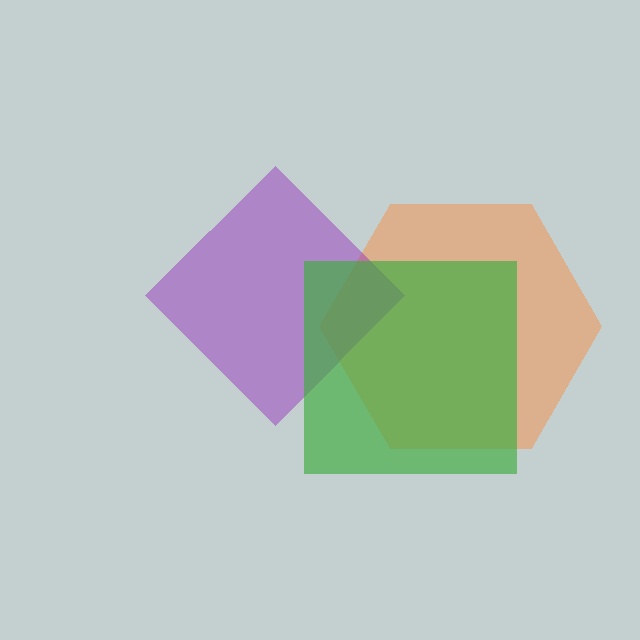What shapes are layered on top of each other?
The layered shapes are: an orange hexagon, a purple diamond, a green square.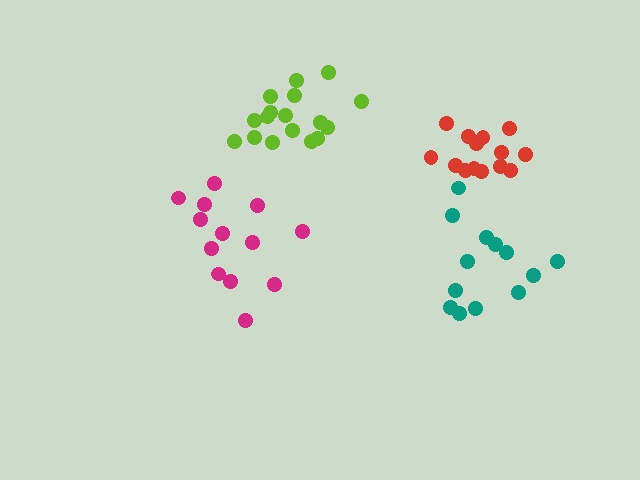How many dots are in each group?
Group 1: 13 dots, Group 2: 17 dots, Group 3: 13 dots, Group 4: 14 dots (57 total).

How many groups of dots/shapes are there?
There are 4 groups.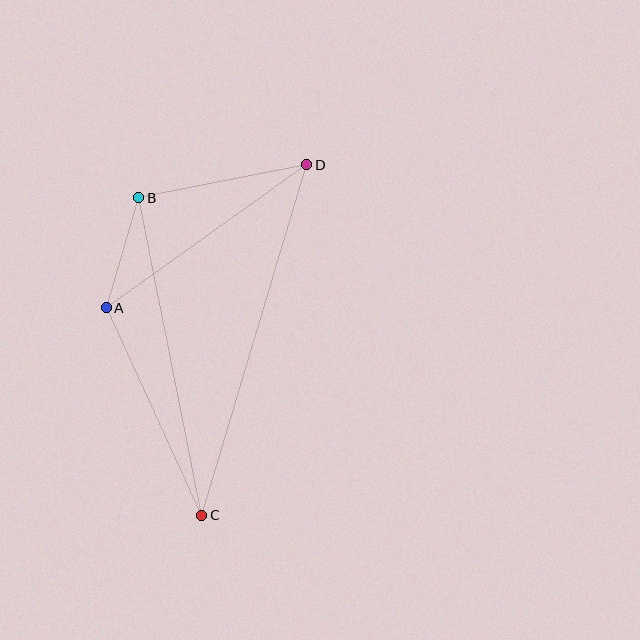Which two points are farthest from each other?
Points C and D are farthest from each other.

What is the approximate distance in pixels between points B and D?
The distance between B and D is approximately 171 pixels.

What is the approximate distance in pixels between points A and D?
The distance between A and D is approximately 246 pixels.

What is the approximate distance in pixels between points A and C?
The distance between A and C is approximately 229 pixels.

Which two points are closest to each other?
Points A and B are closest to each other.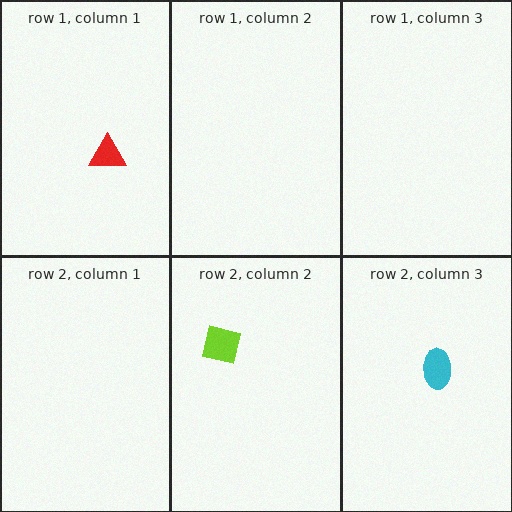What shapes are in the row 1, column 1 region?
The red triangle.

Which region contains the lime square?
The row 2, column 2 region.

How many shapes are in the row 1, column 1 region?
1.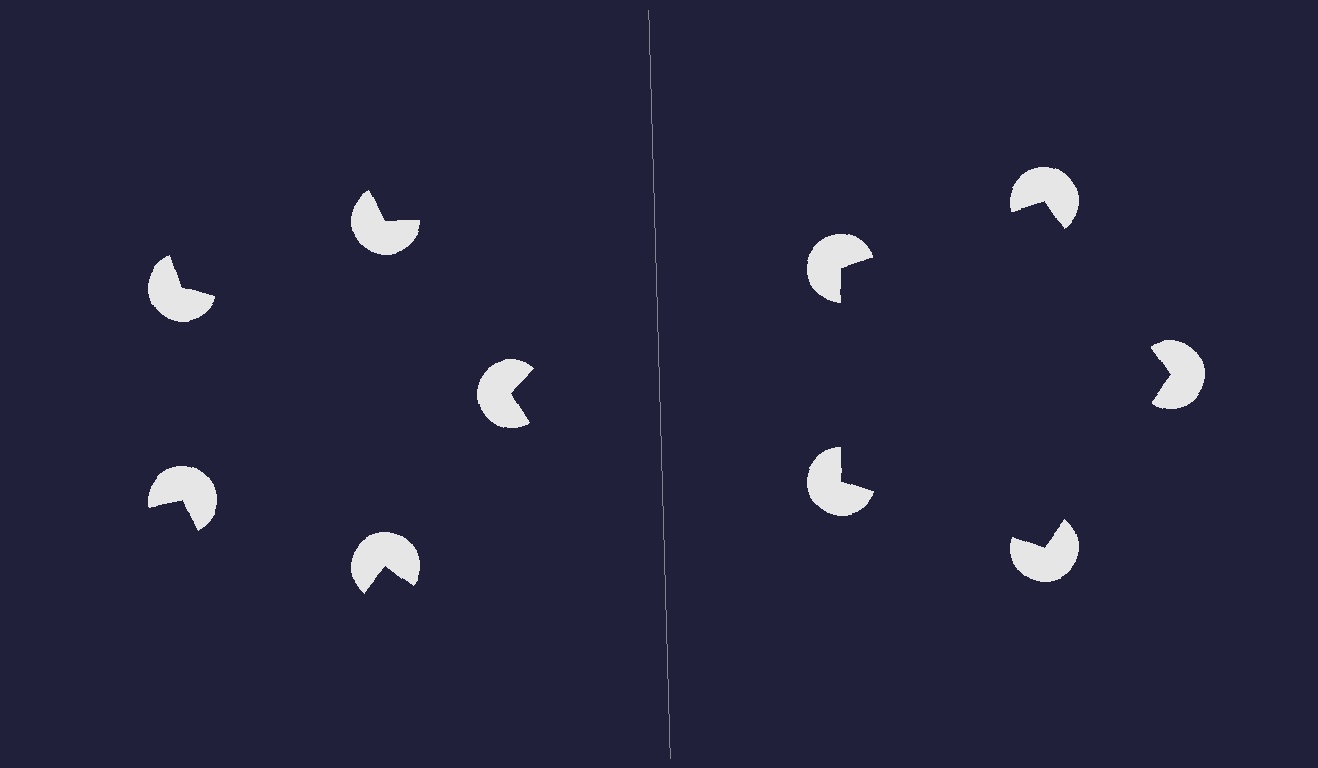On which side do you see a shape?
An illusory pentagon appears on the right side. On the left side the wedge cuts are rotated, so no coherent shape forms.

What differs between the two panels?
The pac-man discs are positioned identically on both sides; only the wedge orientations differ. On the right they align to a pentagon; on the left they are misaligned.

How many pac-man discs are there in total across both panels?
10 — 5 on each side.